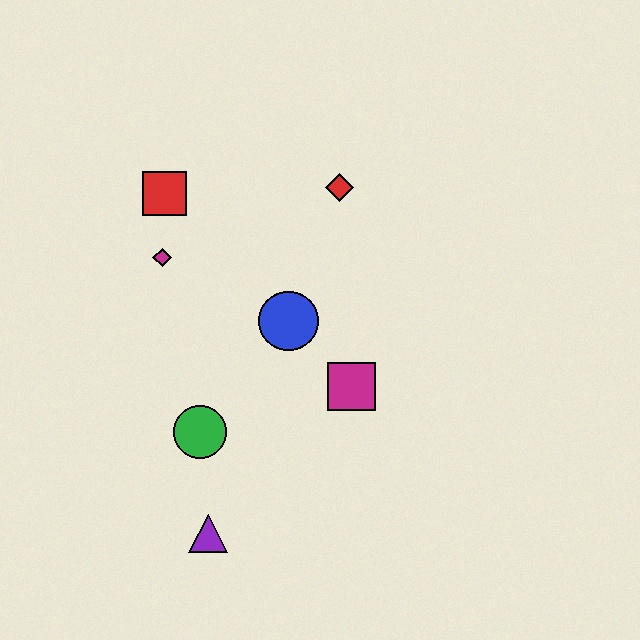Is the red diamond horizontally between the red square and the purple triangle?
No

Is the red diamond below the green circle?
No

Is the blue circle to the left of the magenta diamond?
No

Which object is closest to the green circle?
The purple triangle is closest to the green circle.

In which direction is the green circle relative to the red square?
The green circle is below the red square.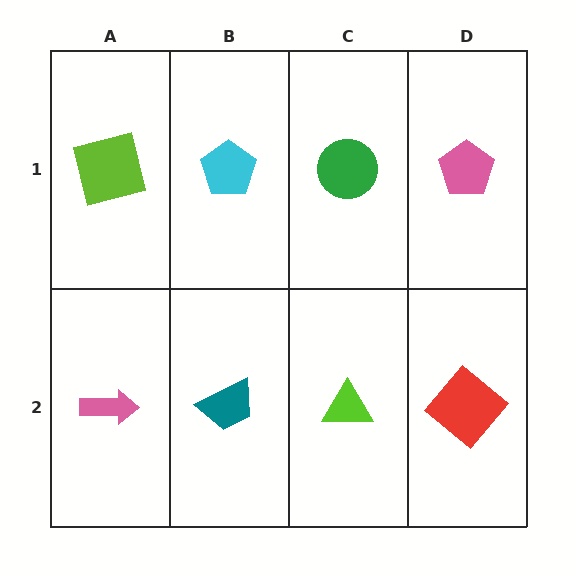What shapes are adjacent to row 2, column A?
A lime square (row 1, column A), a teal trapezoid (row 2, column B).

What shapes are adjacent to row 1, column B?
A teal trapezoid (row 2, column B), a lime square (row 1, column A), a green circle (row 1, column C).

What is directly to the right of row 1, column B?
A green circle.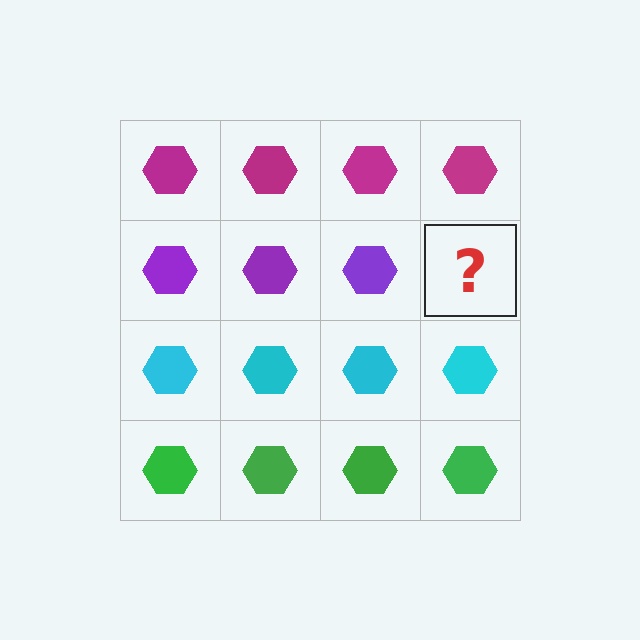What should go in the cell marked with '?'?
The missing cell should contain a purple hexagon.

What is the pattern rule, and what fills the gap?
The rule is that each row has a consistent color. The gap should be filled with a purple hexagon.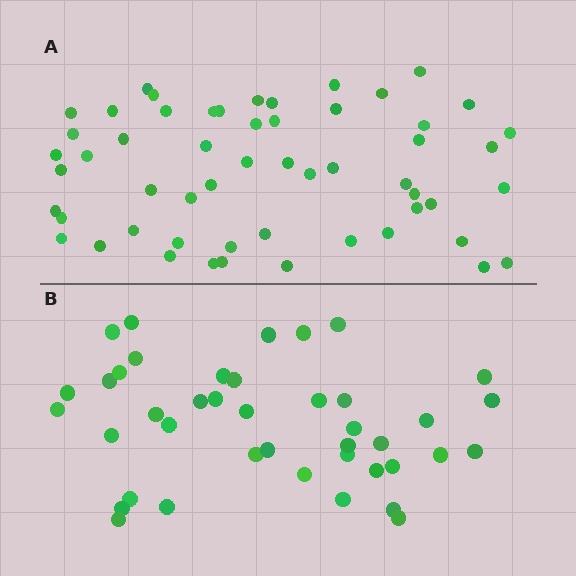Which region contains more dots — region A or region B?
Region A (the top region) has more dots.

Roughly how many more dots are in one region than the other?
Region A has approximately 15 more dots than region B.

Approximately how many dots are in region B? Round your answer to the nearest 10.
About 40 dots. (The exact count is 41, which rounds to 40.)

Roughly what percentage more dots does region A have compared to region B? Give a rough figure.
About 35% more.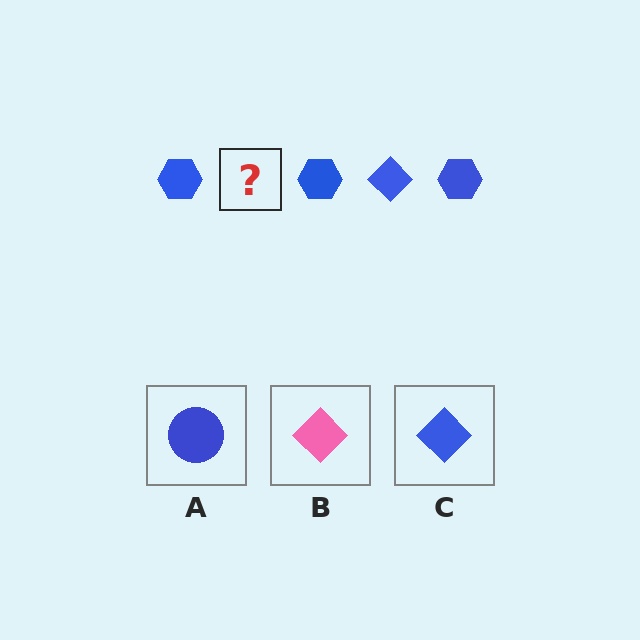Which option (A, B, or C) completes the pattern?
C.